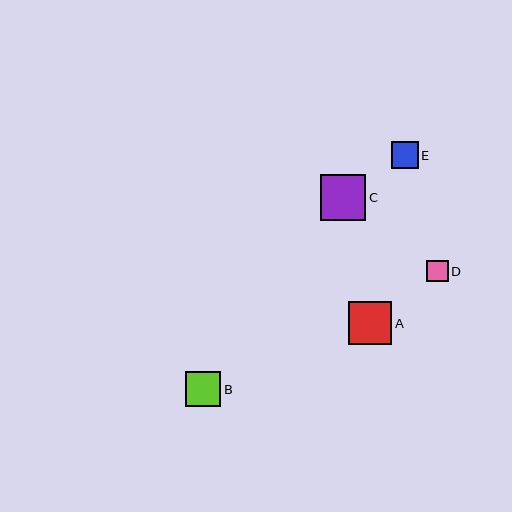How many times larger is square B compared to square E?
Square B is approximately 1.3 times the size of square E.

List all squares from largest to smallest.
From largest to smallest: C, A, B, E, D.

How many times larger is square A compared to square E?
Square A is approximately 1.6 times the size of square E.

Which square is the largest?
Square C is the largest with a size of approximately 45 pixels.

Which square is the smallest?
Square D is the smallest with a size of approximately 21 pixels.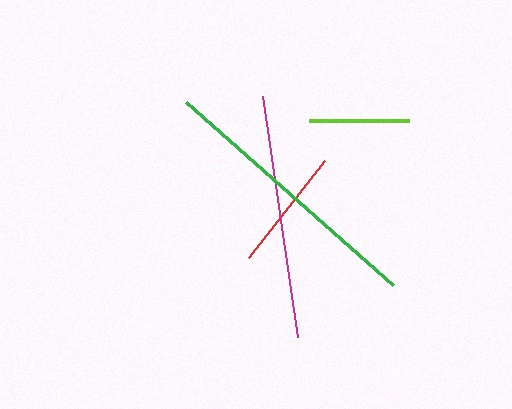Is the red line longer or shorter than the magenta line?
The magenta line is longer than the red line.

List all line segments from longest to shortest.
From longest to shortest: green, magenta, red, lime.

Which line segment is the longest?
The green line is the longest at approximately 276 pixels.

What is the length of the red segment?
The red segment is approximately 122 pixels long.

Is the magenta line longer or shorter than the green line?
The green line is longer than the magenta line.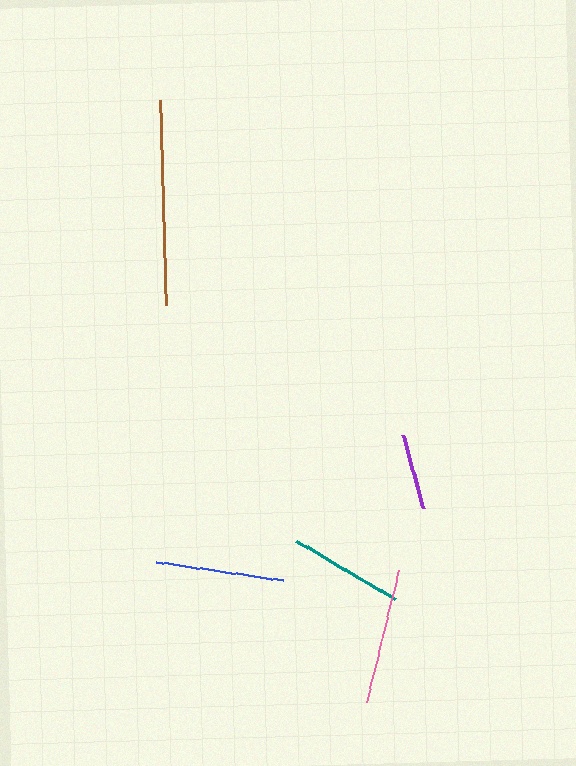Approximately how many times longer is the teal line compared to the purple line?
The teal line is approximately 1.5 times the length of the purple line.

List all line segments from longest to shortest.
From longest to shortest: brown, pink, blue, teal, purple.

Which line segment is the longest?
The brown line is the longest at approximately 205 pixels.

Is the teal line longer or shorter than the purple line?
The teal line is longer than the purple line.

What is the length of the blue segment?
The blue segment is approximately 129 pixels long.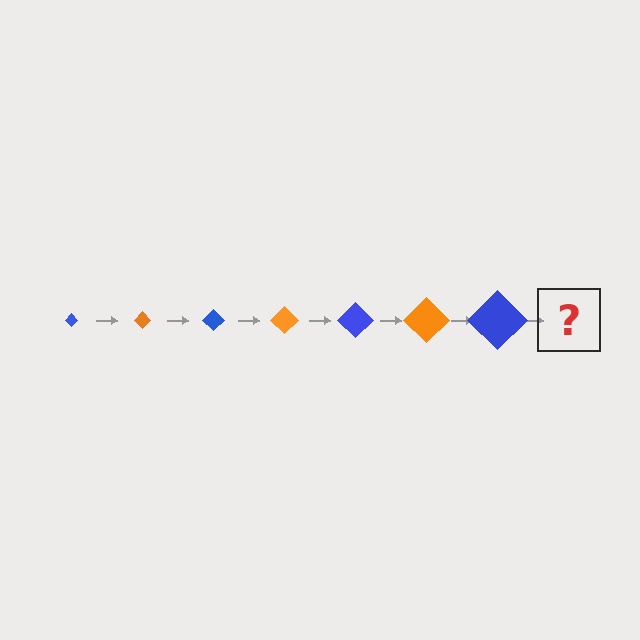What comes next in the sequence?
The next element should be an orange diamond, larger than the previous one.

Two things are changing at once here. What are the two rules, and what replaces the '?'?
The two rules are that the diamond grows larger each step and the color cycles through blue and orange. The '?' should be an orange diamond, larger than the previous one.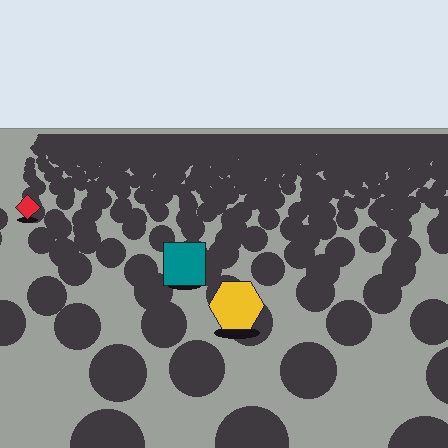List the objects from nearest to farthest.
From nearest to farthest: the yellow hexagon, the teal square, the red diamond.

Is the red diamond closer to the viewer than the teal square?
No. The teal square is closer — you can tell from the texture gradient: the ground texture is coarser near it.